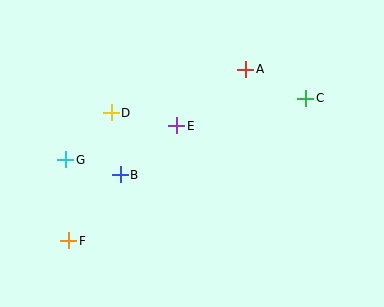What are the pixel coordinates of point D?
Point D is at (111, 113).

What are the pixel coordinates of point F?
Point F is at (69, 241).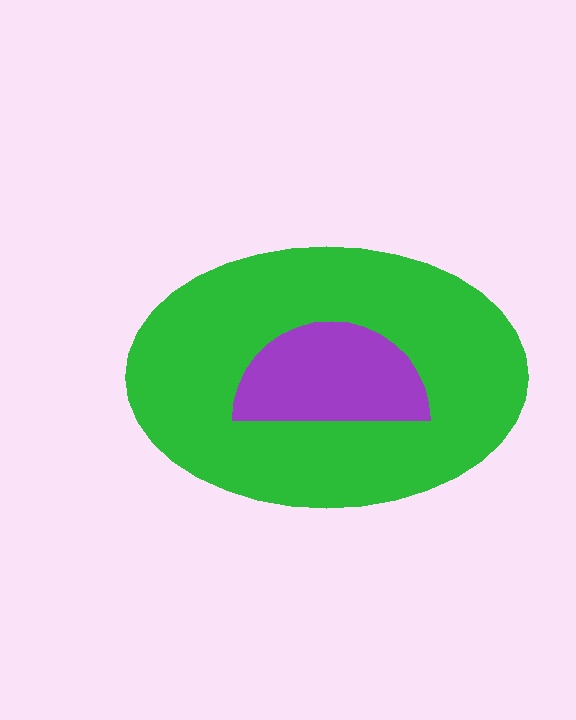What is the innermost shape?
The purple semicircle.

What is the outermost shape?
The green ellipse.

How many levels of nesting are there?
2.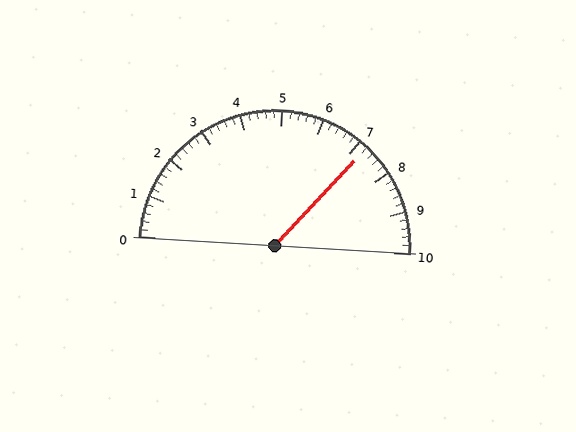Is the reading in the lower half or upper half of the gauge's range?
The reading is in the upper half of the range (0 to 10).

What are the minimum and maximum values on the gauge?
The gauge ranges from 0 to 10.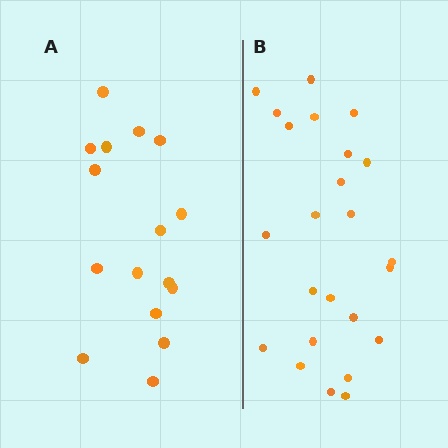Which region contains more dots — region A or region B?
Region B (the right region) has more dots.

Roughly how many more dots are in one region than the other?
Region B has roughly 8 or so more dots than region A.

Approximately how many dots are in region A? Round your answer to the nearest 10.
About 20 dots. (The exact count is 16, which rounds to 20.)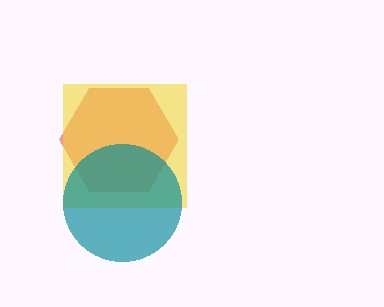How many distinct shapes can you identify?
There are 3 distinct shapes: a red hexagon, a yellow square, a teal circle.